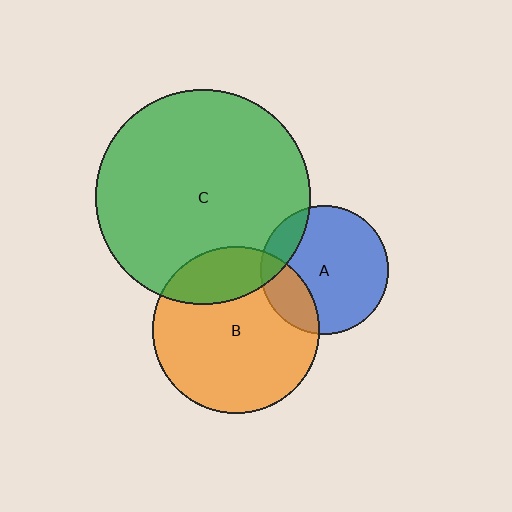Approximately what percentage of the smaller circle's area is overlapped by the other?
Approximately 20%.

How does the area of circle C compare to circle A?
Approximately 2.8 times.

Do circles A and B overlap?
Yes.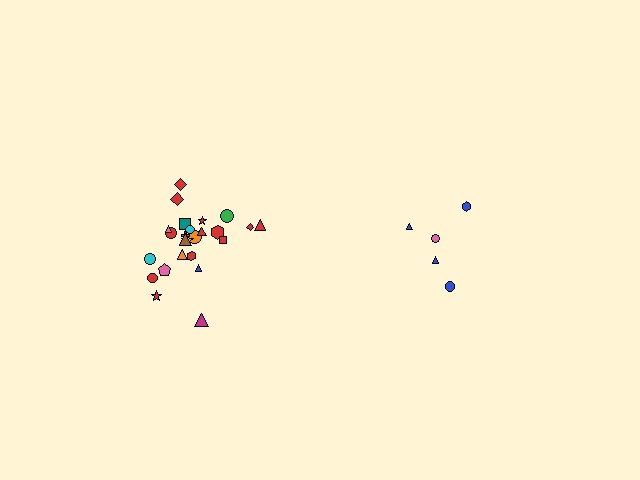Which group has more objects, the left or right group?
The left group.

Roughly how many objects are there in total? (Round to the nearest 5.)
Roughly 30 objects in total.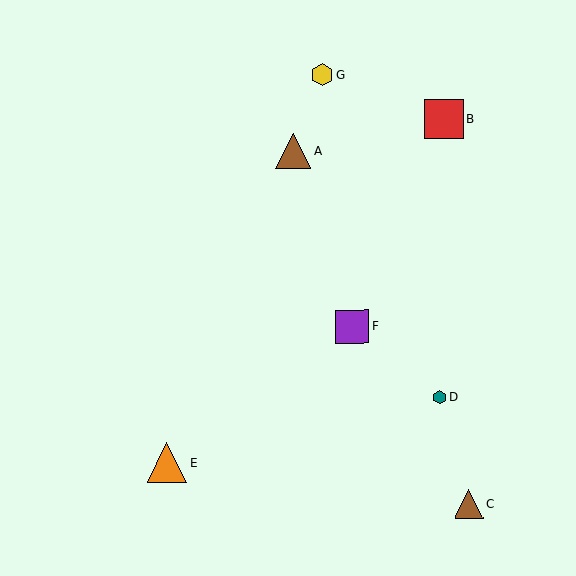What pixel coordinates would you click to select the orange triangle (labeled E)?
Click at (167, 462) to select the orange triangle E.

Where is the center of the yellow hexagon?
The center of the yellow hexagon is at (322, 75).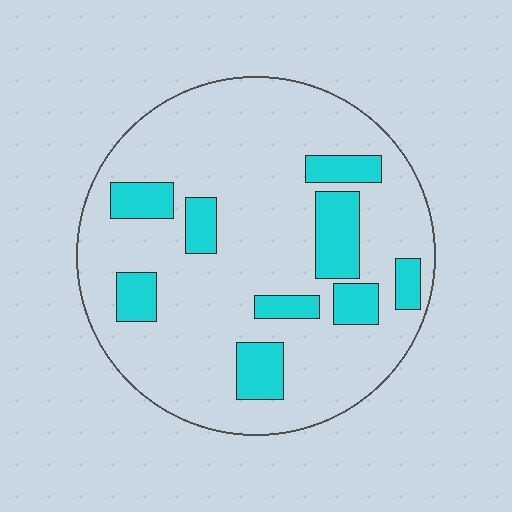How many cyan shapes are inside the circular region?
9.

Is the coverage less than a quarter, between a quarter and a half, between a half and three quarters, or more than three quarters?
Less than a quarter.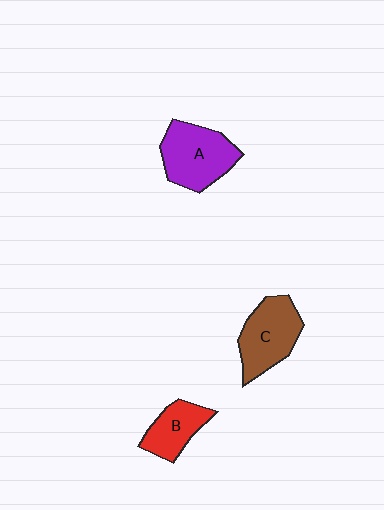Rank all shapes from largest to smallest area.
From largest to smallest: A (purple), C (brown), B (red).